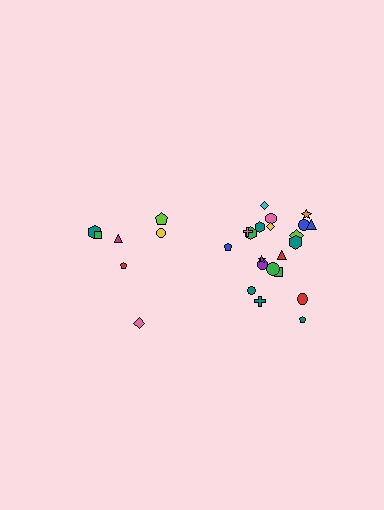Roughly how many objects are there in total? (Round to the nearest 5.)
Roughly 30 objects in total.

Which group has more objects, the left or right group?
The right group.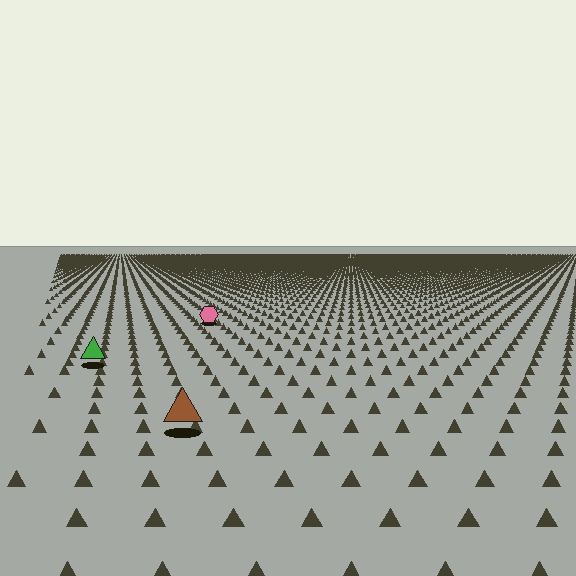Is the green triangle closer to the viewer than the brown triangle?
No. The brown triangle is closer — you can tell from the texture gradient: the ground texture is coarser near it.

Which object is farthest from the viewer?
The pink hexagon is farthest from the viewer. It appears smaller and the ground texture around it is denser.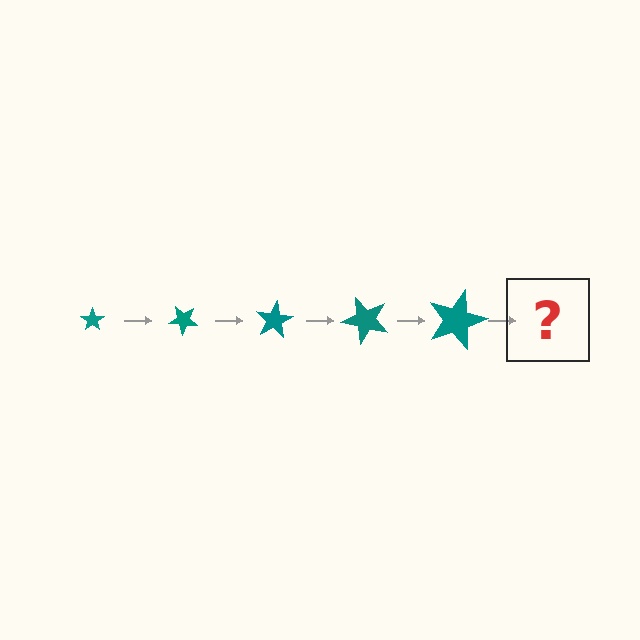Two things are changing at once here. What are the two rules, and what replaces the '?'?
The two rules are that the star grows larger each step and it rotates 40 degrees each step. The '?' should be a star, larger than the previous one and rotated 200 degrees from the start.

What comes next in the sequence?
The next element should be a star, larger than the previous one and rotated 200 degrees from the start.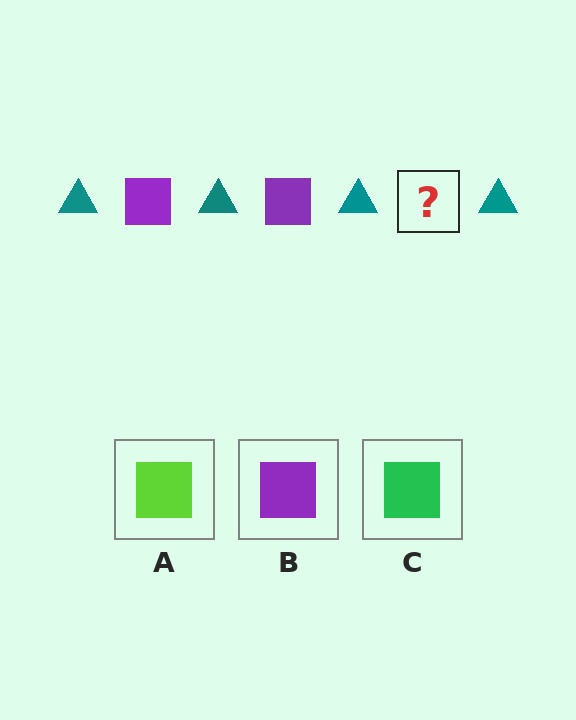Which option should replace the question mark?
Option B.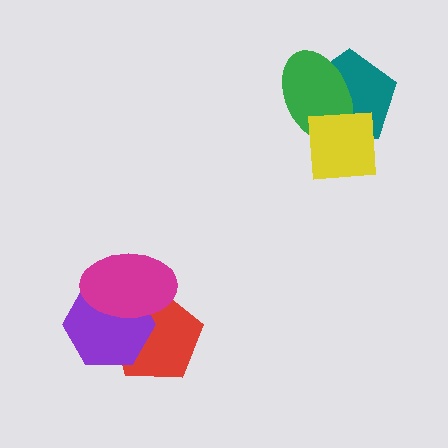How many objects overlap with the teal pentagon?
2 objects overlap with the teal pentagon.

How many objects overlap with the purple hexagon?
2 objects overlap with the purple hexagon.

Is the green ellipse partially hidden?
Yes, it is partially covered by another shape.